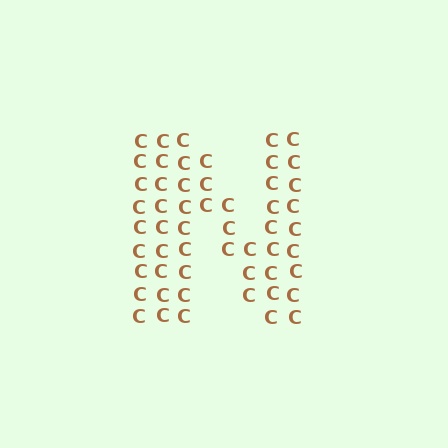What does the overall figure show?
The overall figure shows the letter N.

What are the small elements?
The small elements are letter C's.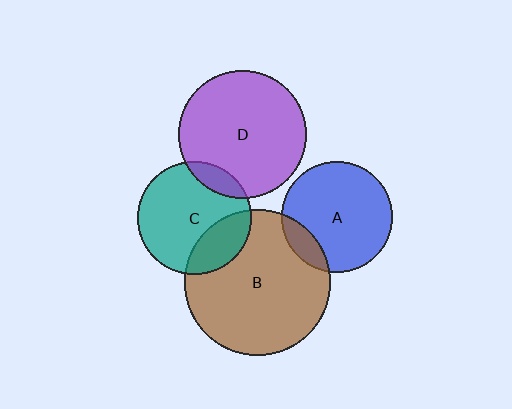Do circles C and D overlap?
Yes.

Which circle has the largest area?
Circle B (brown).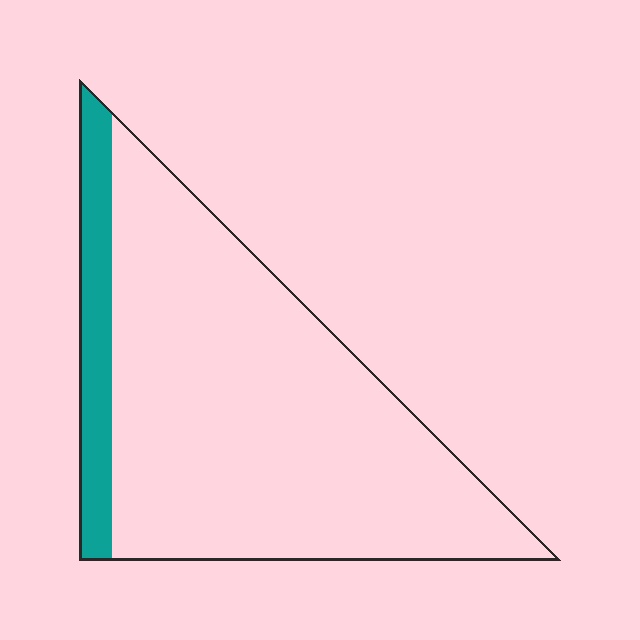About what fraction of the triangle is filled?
About one eighth (1/8).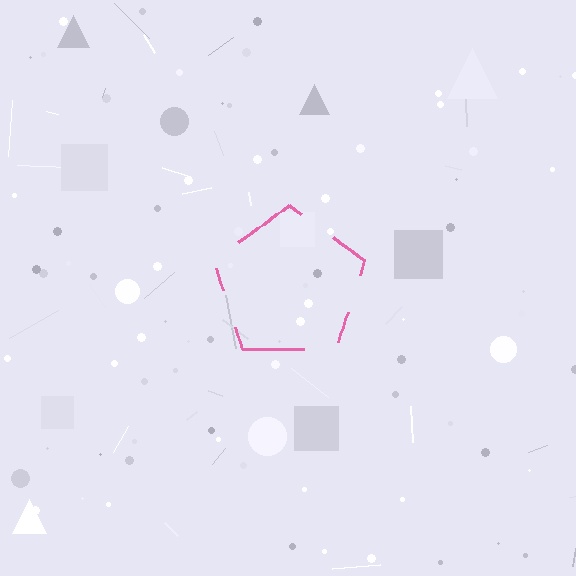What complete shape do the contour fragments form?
The contour fragments form a pentagon.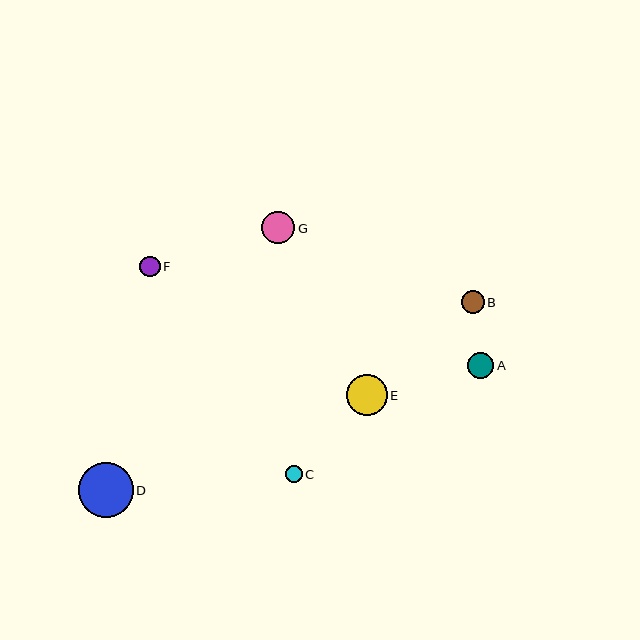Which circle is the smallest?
Circle C is the smallest with a size of approximately 17 pixels.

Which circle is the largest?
Circle D is the largest with a size of approximately 55 pixels.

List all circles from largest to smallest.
From largest to smallest: D, E, G, A, B, F, C.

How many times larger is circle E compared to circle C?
Circle E is approximately 2.4 times the size of circle C.